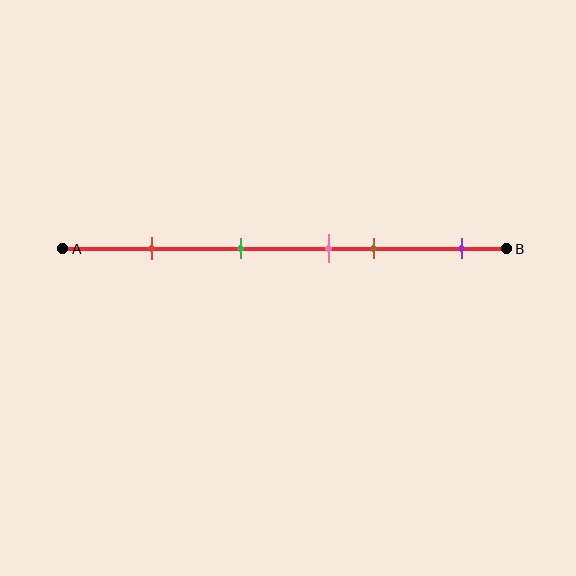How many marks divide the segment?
There are 5 marks dividing the segment.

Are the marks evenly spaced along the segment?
No, the marks are not evenly spaced.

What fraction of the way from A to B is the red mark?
The red mark is approximately 20% (0.2) of the way from A to B.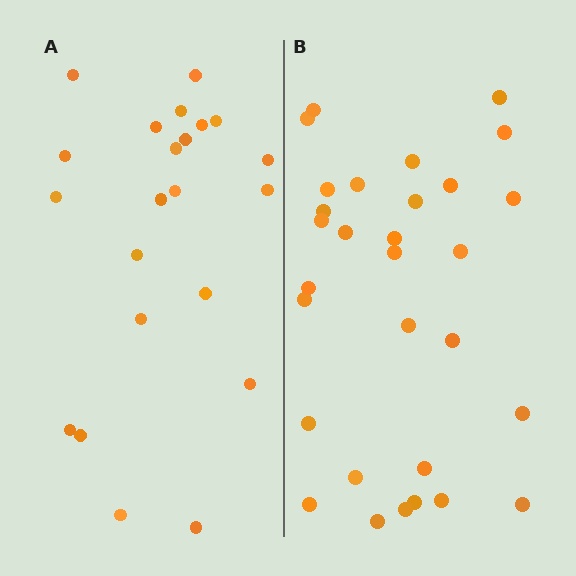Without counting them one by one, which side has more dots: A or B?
Region B (the right region) has more dots.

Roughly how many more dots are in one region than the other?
Region B has roughly 8 or so more dots than region A.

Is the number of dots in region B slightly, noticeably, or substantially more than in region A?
Region B has noticeably more, but not dramatically so. The ratio is roughly 1.4 to 1.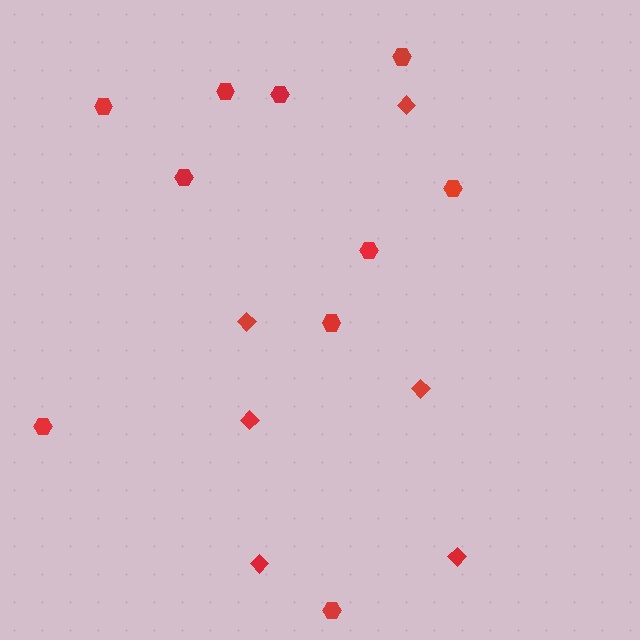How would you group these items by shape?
There are 2 groups: one group of hexagons (10) and one group of diamonds (6).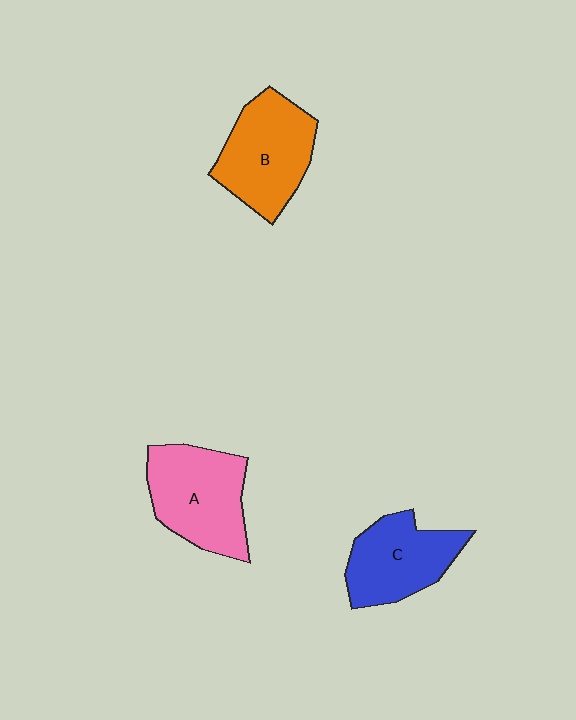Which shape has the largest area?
Shape A (pink).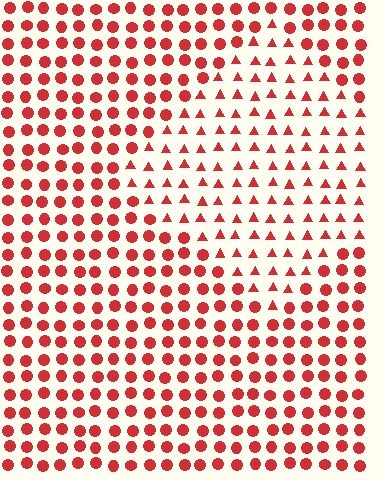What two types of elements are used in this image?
The image uses triangles inside the diamond region and circles outside it.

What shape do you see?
I see a diamond.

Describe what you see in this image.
The image is filled with small red elements arranged in a uniform grid. A diamond-shaped region contains triangles, while the surrounding area contains circles. The boundary is defined purely by the change in element shape.